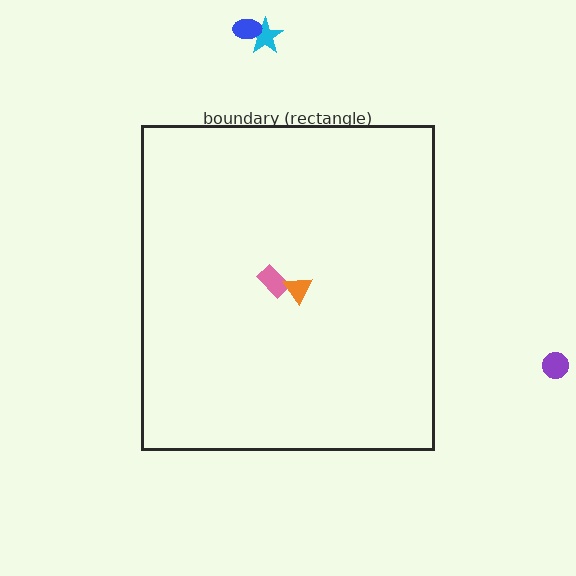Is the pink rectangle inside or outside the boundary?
Inside.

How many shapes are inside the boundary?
2 inside, 3 outside.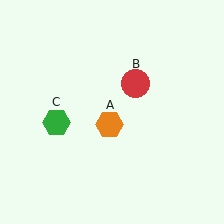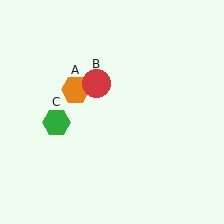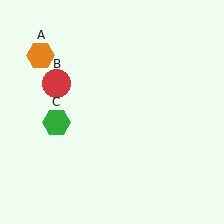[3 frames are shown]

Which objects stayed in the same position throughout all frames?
Green hexagon (object C) remained stationary.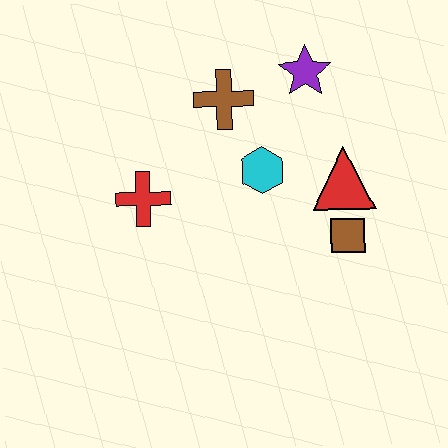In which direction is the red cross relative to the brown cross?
The red cross is below the brown cross.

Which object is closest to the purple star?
The brown cross is closest to the purple star.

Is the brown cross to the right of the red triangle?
No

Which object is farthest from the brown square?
The red cross is farthest from the brown square.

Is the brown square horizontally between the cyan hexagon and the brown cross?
No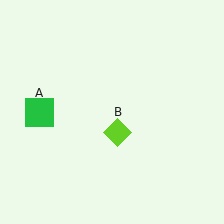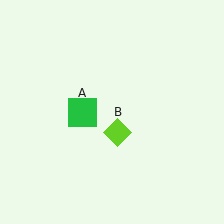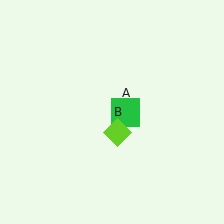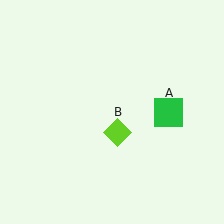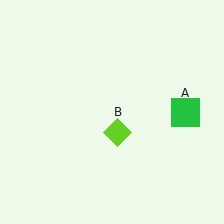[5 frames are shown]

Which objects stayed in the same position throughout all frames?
Lime diamond (object B) remained stationary.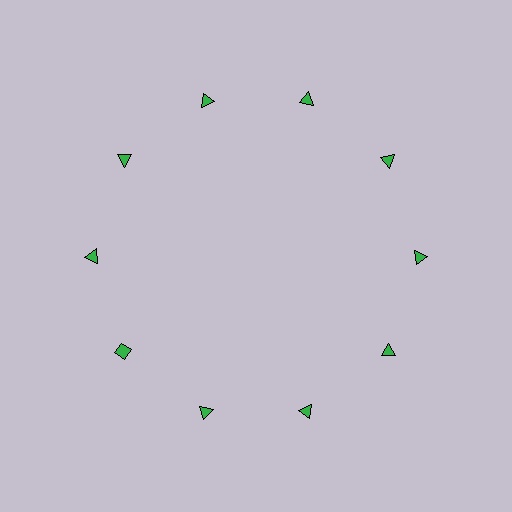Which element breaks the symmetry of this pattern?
The green diamond at roughly the 8 o'clock position breaks the symmetry. All other shapes are green triangles.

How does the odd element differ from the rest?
It has a different shape: diamond instead of triangle.